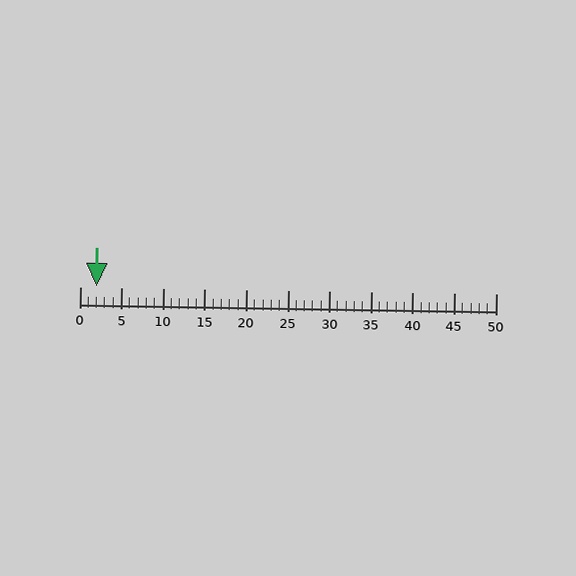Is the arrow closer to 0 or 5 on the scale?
The arrow is closer to 0.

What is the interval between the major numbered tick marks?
The major tick marks are spaced 5 units apart.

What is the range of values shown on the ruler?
The ruler shows values from 0 to 50.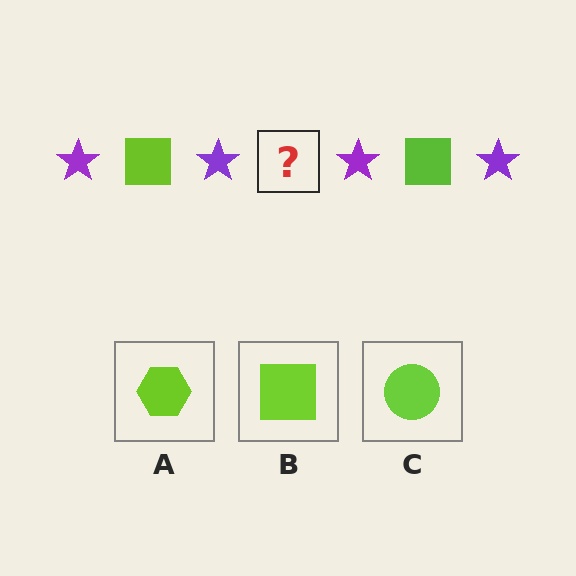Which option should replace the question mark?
Option B.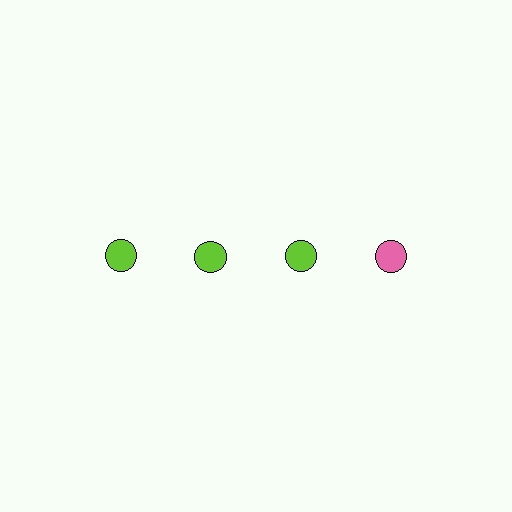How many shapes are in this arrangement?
There are 4 shapes arranged in a grid pattern.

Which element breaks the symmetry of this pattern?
The pink circle in the top row, second from right column breaks the symmetry. All other shapes are lime circles.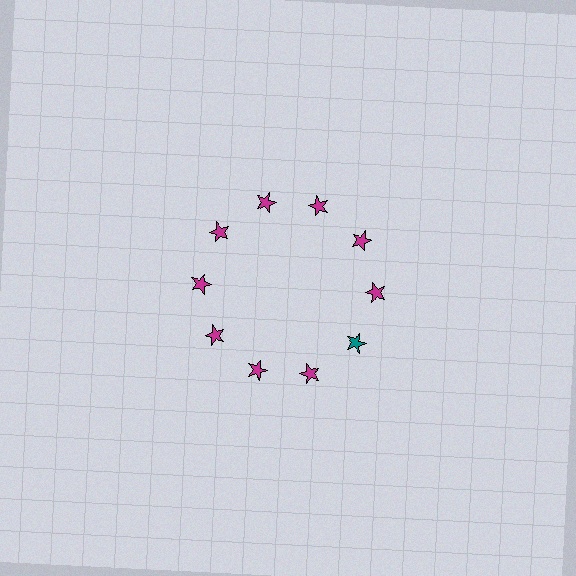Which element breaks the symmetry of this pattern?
The teal star at roughly the 4 o'clock position breaks the symmetry. All other shapes are magenta stars.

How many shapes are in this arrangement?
There are 10 shapes arranged in a ring pattern.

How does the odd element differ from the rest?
It has a different color: teal instead of magenta.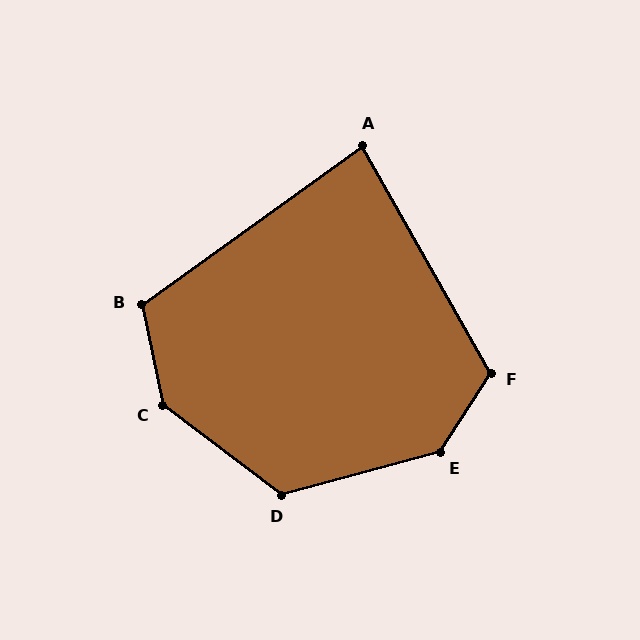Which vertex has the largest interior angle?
C, at approximately 139 degrees.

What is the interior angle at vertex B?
Approximately 114 degrees (obtuse).